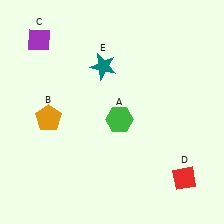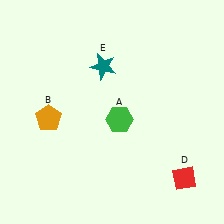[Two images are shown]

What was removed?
The purple diamond (C) was removed in Image 2.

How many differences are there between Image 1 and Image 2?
There is 1 difference between the two images.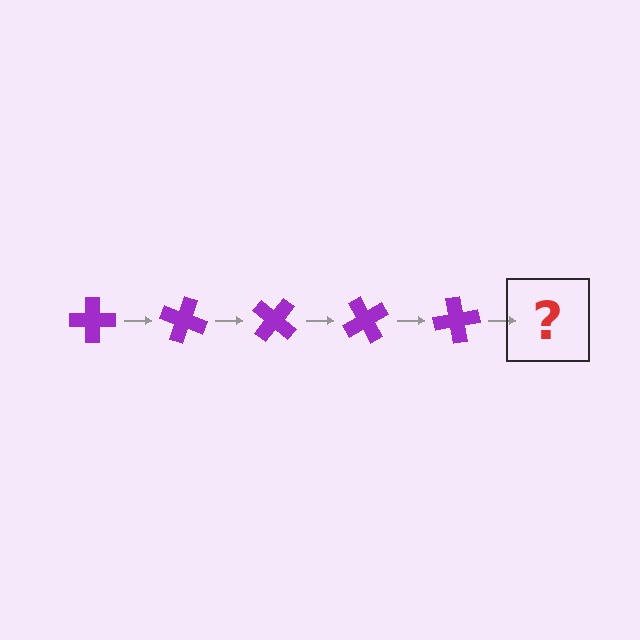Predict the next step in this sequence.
The next step is a purple cross rotated 100 degrees.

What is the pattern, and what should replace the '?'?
The pattern is that the cross rotates 20 degrees each step. The '?' should be a purple cross rotated 100 degrees.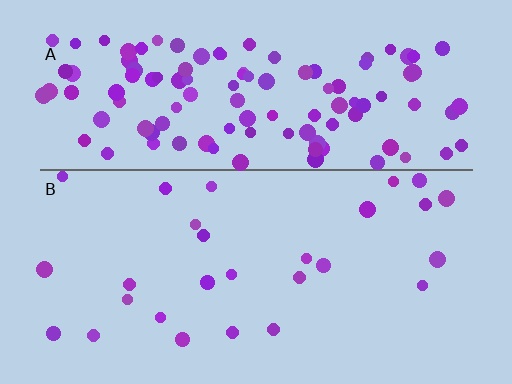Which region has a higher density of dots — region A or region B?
A (the top).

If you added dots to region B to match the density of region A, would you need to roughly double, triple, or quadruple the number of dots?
Approximately quadruple.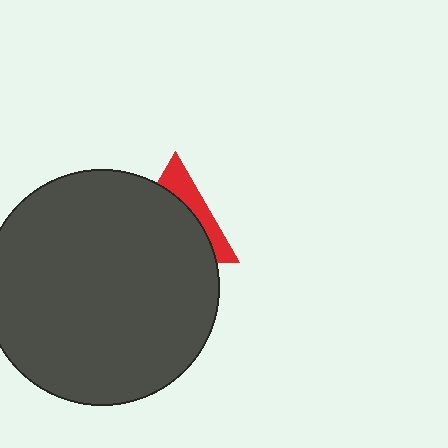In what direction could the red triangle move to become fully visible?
The red triangle could move toward the upper-right. That would shift it out from behind the dark gray circle entirely.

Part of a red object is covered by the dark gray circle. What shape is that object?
It is a triangle.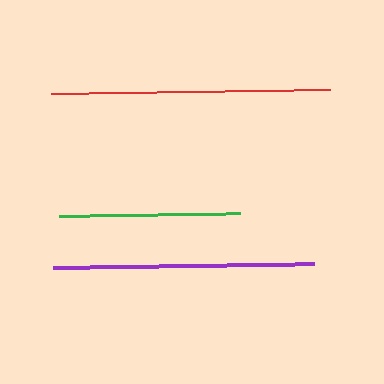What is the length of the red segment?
The red segment is approximately 279 pixels long.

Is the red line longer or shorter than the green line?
The red line is longer than the green line.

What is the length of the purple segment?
The purple segment is approximately 261 pixels long.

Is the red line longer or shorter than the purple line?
The red line is longer than the purple line.